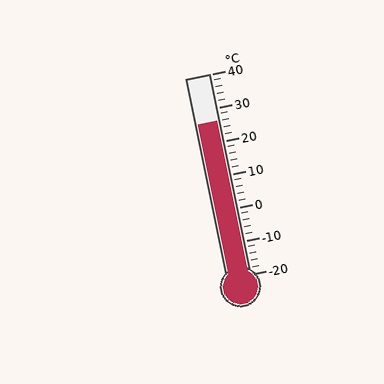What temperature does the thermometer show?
The thermometer shows approximately 26°C.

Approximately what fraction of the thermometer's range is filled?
The thermometer is filled to approximately 75% of its range.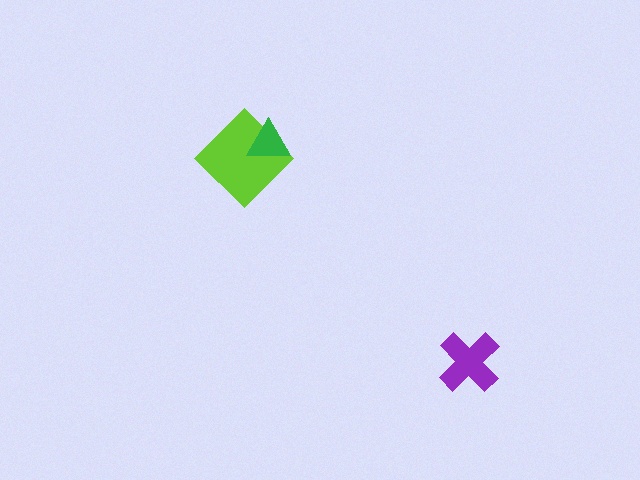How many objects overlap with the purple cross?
0 objects overlap with the purple cross.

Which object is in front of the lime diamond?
The green triangle is in front of the lime diamond.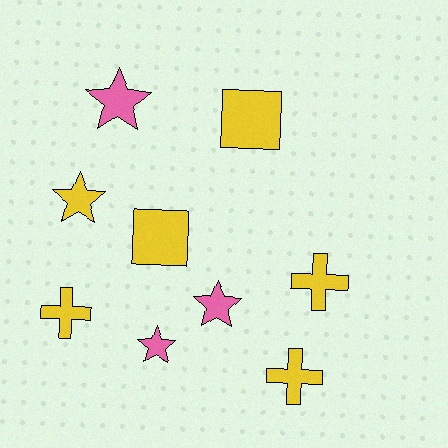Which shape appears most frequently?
Star, with 4 objects.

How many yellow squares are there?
There are 2 yellow squares.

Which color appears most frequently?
Yellow, with 6 objects.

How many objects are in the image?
There are 9 objects.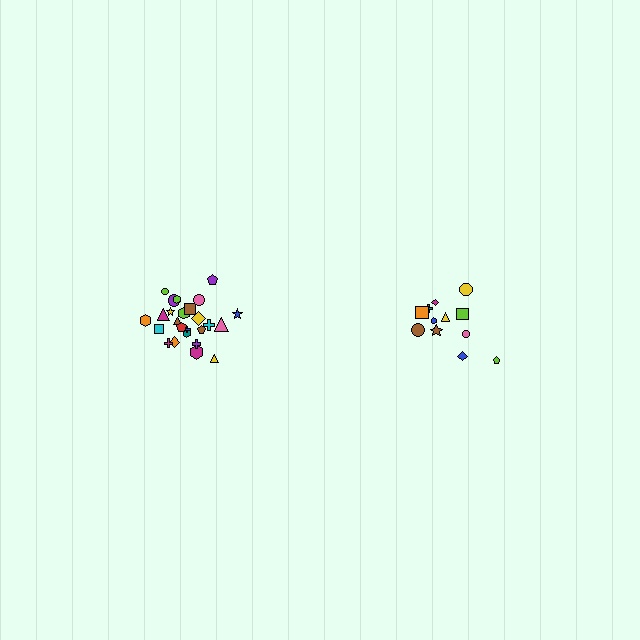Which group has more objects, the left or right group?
The left group.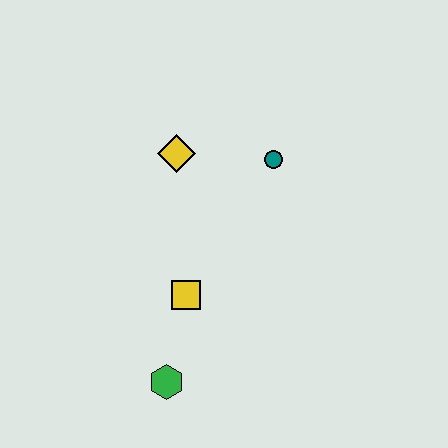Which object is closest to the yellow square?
The green hexagon is closest to the yellow square.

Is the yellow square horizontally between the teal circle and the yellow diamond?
Yes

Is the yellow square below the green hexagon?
No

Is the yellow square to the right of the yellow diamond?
Yes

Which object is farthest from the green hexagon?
The teal circle is farthest from the green hexagon.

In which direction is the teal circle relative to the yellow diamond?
The teal circle is to the right of the yellow diamond.